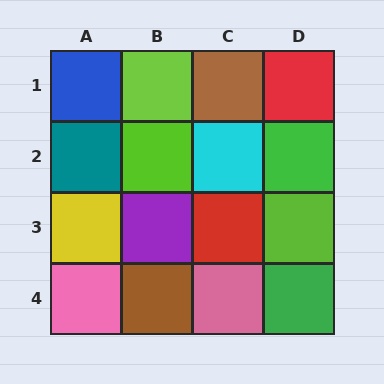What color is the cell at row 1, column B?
Lime.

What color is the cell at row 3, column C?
Red.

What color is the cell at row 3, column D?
Lime.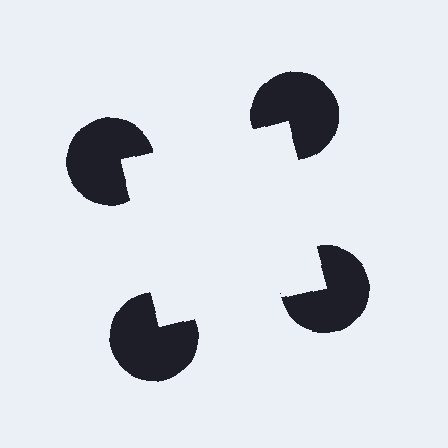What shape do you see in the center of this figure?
An illusory square — its edges are inferred from the aligned wedge cuts in the pac-man discs, not physically drawn.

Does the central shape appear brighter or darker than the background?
It typically appears slightly brighter than the background, even though no actual brightness change is drawn.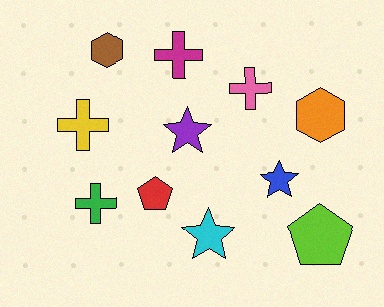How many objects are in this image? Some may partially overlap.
There are 11 objects.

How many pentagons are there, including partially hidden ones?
There are 2 pentagons.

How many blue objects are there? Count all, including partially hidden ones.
There is 1 blue object.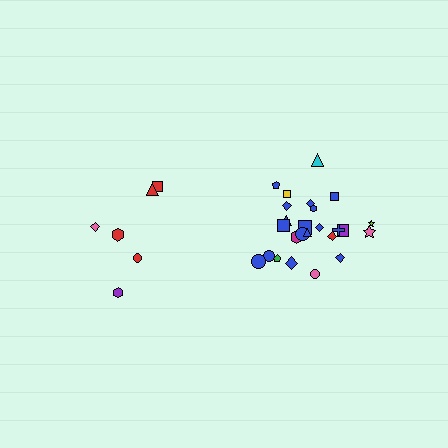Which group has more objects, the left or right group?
The right group.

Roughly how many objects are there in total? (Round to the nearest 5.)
Roughly 30 objects in total.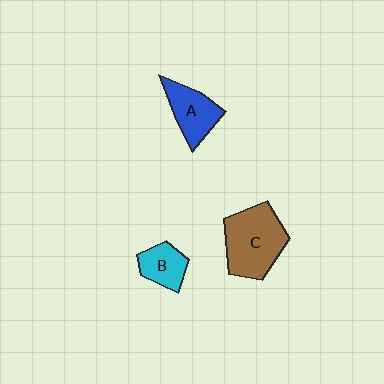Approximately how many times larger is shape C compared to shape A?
Approximately 1.6 times.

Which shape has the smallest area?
Shape B (cyan).